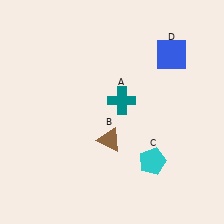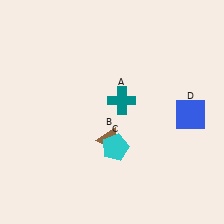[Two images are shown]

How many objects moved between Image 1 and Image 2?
2 objects moved between the two images.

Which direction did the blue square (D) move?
The blue square (D) moved down.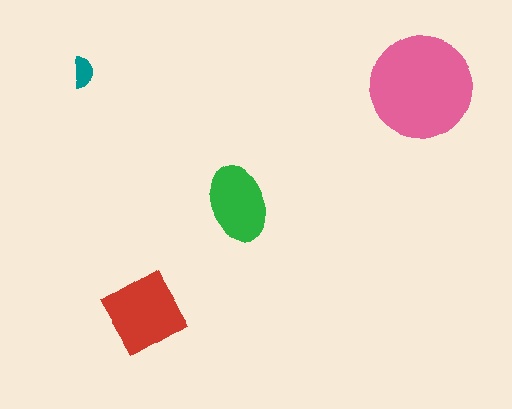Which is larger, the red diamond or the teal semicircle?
The red diamond.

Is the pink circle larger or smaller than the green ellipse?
Larger.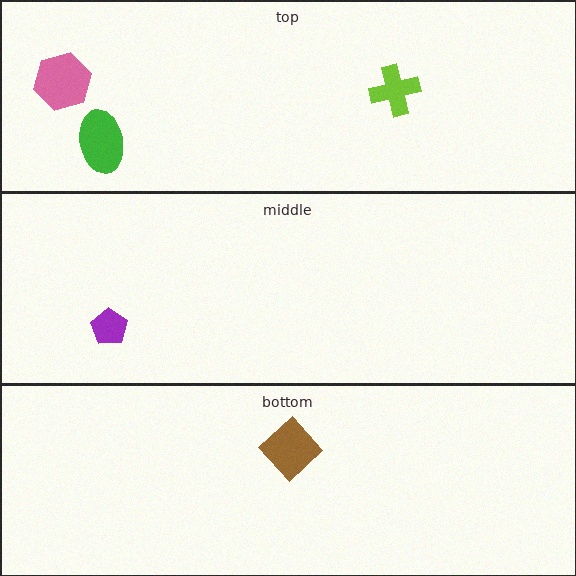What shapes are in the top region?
The pink hexagon, the lime cross, the green ellipse.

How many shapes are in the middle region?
1.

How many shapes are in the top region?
3.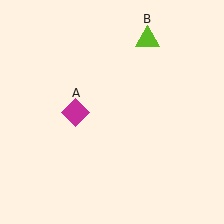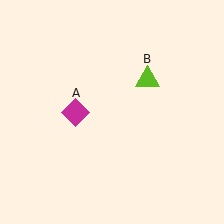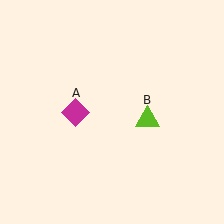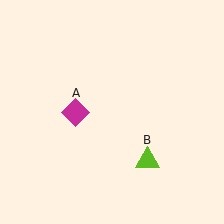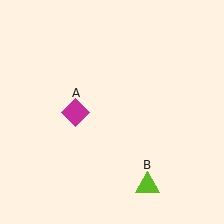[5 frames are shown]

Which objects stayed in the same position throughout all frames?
Magenta diamond (object A) remained stationary.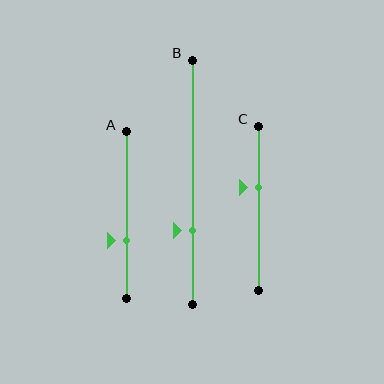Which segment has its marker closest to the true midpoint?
Segment C has its marker closest to the true midpoint.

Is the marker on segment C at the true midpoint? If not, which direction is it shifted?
No, the marker on segment C is shifted upward by about 12% of the segment length.